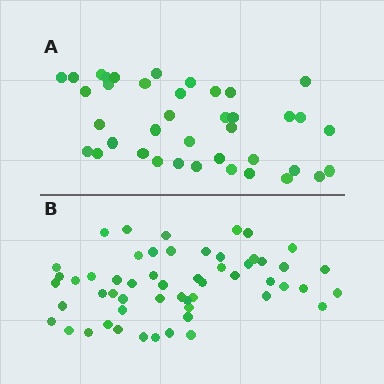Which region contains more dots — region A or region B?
Region B (the bottom region) has more dots.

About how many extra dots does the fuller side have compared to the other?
Region B has approximately 15 more dots than region A.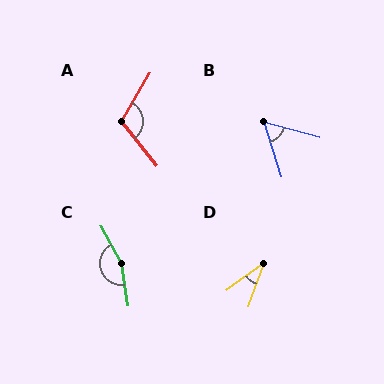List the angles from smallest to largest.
D (34°), B (57°), A (111°), C (159°).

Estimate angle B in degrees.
Approximately 57 degrees.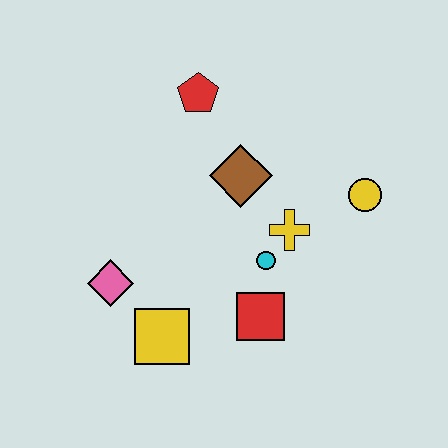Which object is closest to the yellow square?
The pink diamond is closest to the yellow square.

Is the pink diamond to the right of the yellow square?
No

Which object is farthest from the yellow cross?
The pink diamond is farthest from the yellow cross.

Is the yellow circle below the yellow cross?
No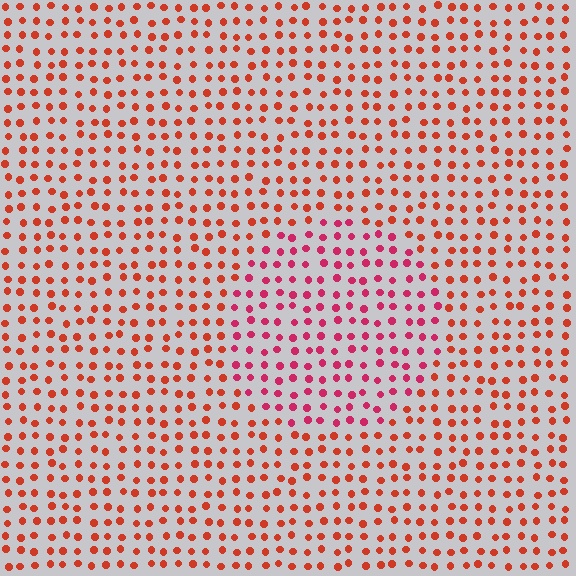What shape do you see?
I see a circle.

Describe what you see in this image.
The image is filled with small red elements in a uniform arrangement. A circle-shaped region is visible where the elements are tinted to a slightly different hue, forming a subtle color boundary.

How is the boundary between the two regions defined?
The boundary is defined purely by a slight shift in hue (about 30 degrees). Spacing, size, and orientation are identical on both sides.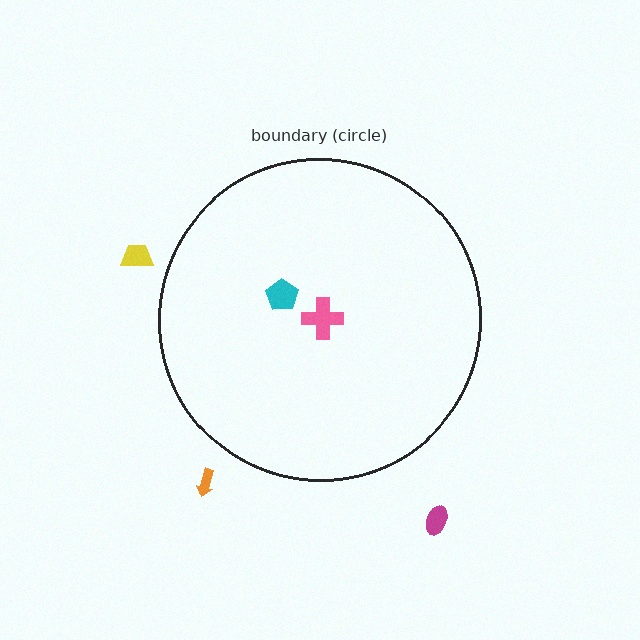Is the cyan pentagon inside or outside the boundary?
Inside.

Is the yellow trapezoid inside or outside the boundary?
Outside.